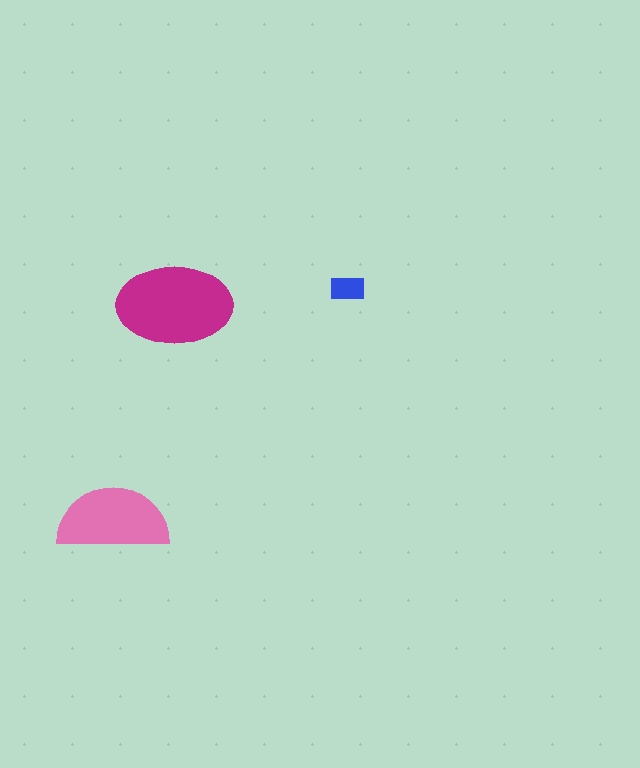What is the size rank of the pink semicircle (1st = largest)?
2nd.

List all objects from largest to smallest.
The magenta ellipse, the pink semicircle, the blue rectangle.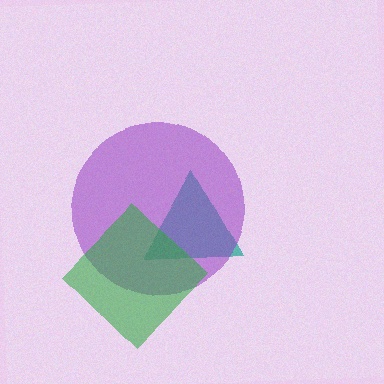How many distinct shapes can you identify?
There are 3 distinct shapes: a teal triangle, a purple circle, a green diamond.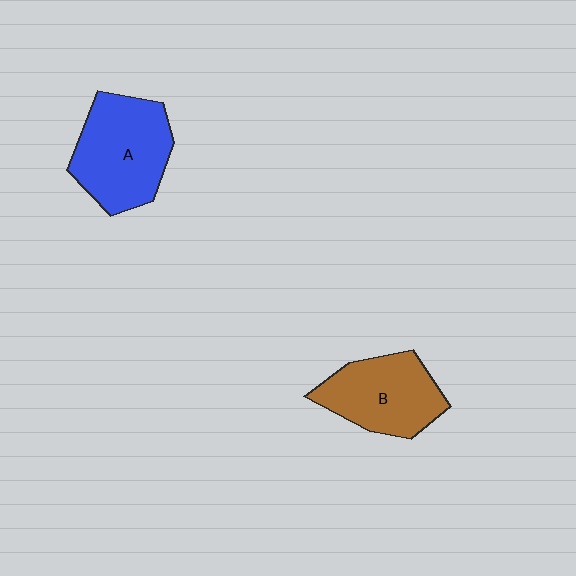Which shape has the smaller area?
Shape B (brown).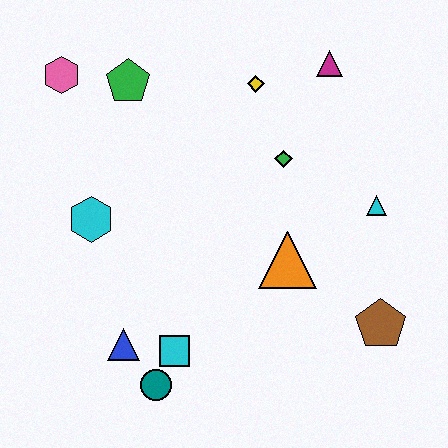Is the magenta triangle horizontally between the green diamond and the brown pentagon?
Yes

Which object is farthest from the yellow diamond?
The teal circle is farthest from the yellow diamond.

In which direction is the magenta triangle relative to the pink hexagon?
The magenta triangle is to the right of the pink hexagon.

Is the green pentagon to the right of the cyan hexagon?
Yes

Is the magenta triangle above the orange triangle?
Yes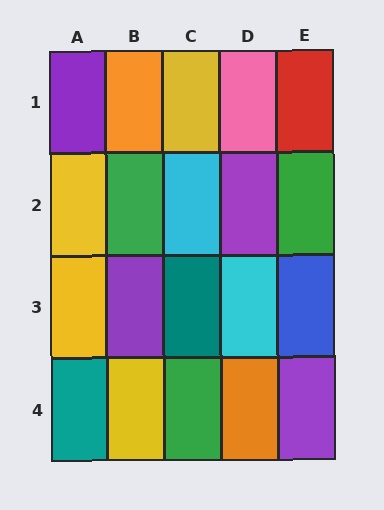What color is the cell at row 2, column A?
Yellow.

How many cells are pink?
1 cell is pink.